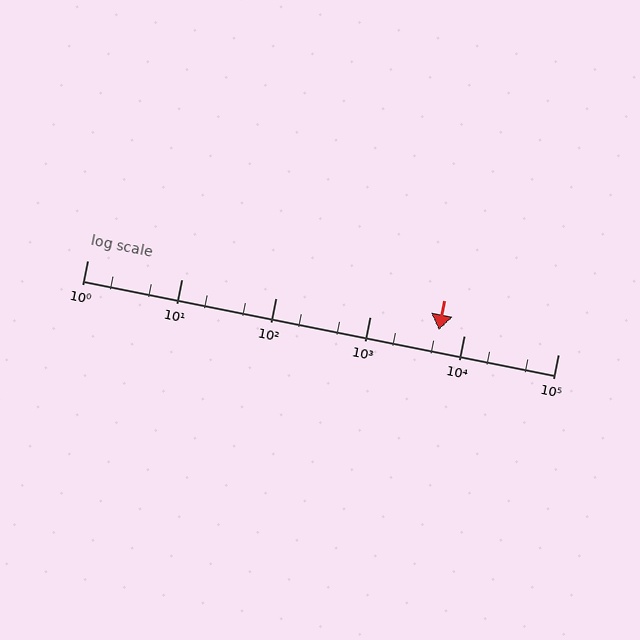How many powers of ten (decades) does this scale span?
The scale spans 5 decades, from 1 to 100000.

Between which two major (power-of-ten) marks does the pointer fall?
The pointer is between 1000 and 10000.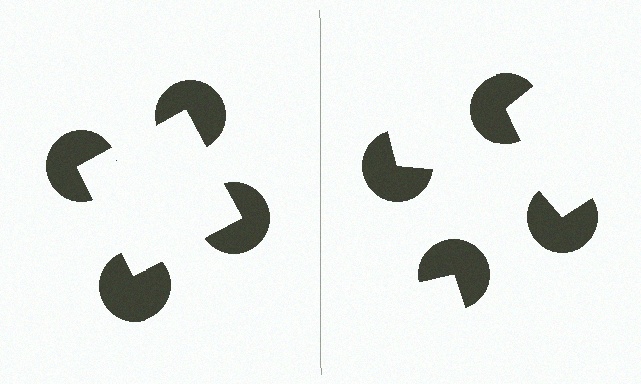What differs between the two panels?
The pac-man discs are positioned identically on both sides; only the wedge orientations differ. On the left they align to a square; on the right they are misaligned.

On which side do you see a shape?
An illusory square appears on the left side. On the right side the wedge cuts are rotated, so no coherent shape forms.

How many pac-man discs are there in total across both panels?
8 — 4 on each side.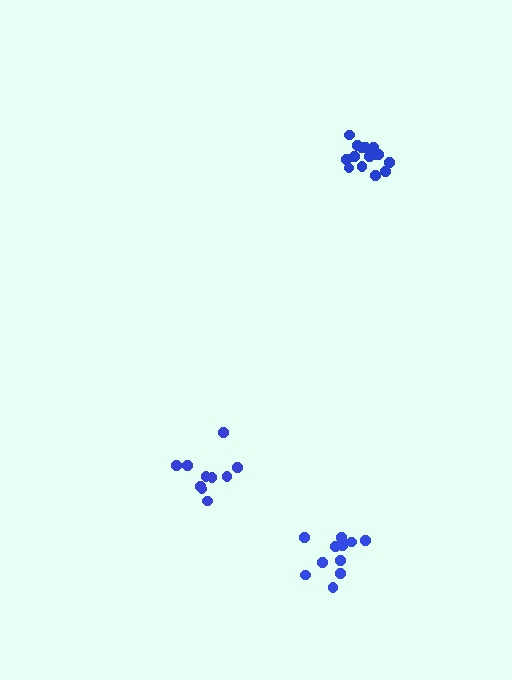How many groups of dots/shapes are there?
There are 3 groups.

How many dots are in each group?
Group 1: 10 dots, Group 2: 15 dots, Group 3: 11 dots (36 total).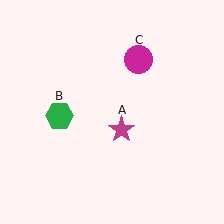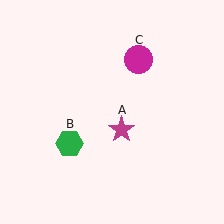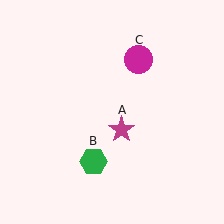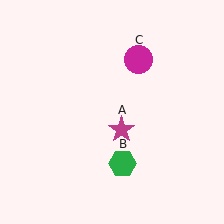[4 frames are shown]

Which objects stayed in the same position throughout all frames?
Magenta star (object A) and magenta circle (object C) remained stationary.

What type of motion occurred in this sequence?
The green hexagon (object B) rotated counterclockwise around the center of the scene.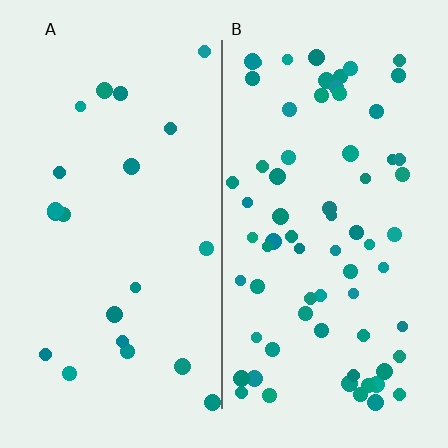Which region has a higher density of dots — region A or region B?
B (the right).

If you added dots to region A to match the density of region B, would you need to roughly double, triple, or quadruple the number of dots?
Approximately triple.